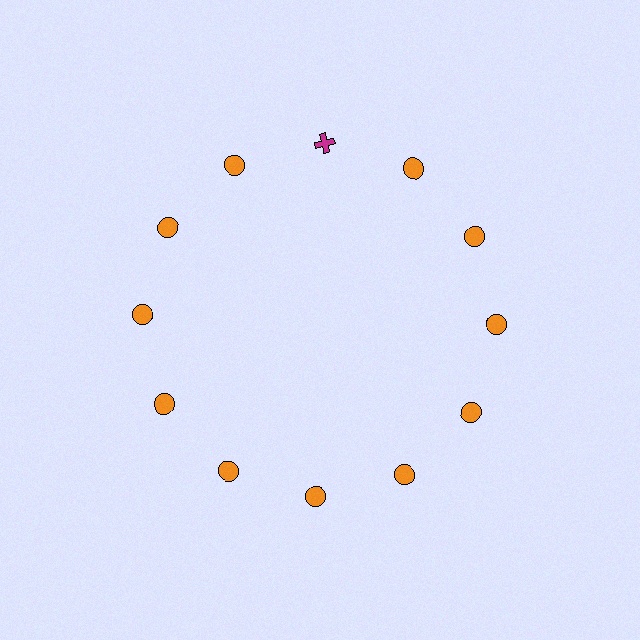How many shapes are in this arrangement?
There are 12 shapes arranged in a ring pattern.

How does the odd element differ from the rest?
It differs in both color (magenta instead of orange) and shape (cross instead of circle).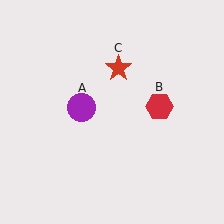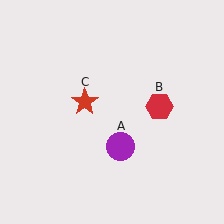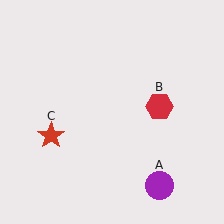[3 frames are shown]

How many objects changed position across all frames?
2 objects changed position: purple circle (object A), red star (object C).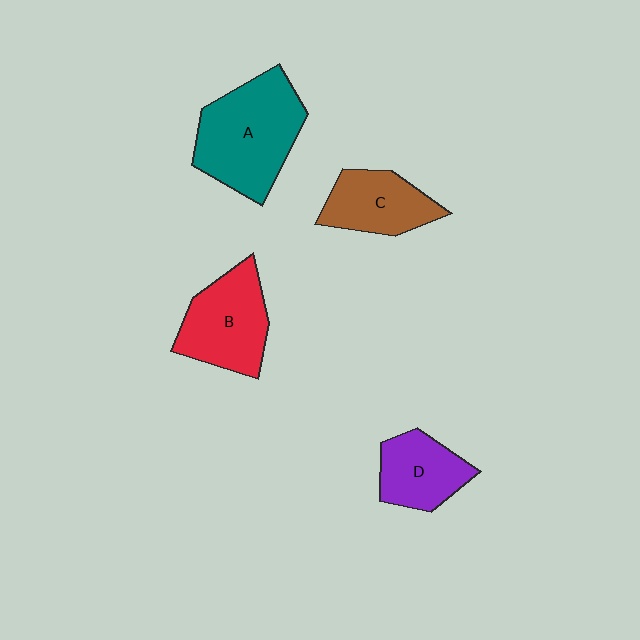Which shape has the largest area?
Shape A (teal).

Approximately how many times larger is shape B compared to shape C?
Approximately 1.2 times.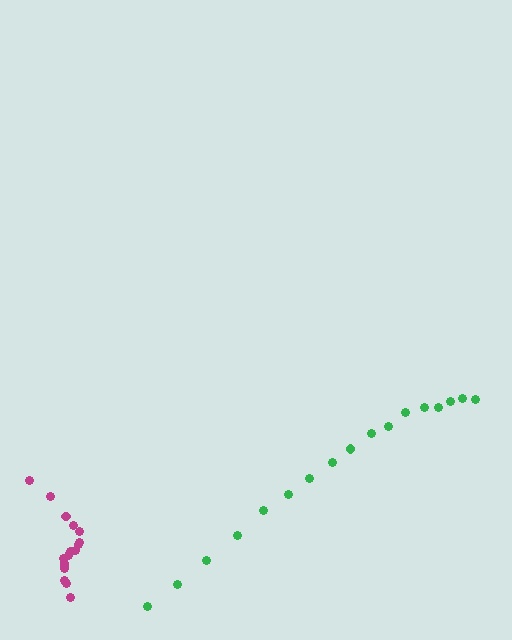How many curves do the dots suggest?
There are 2 distinct paths.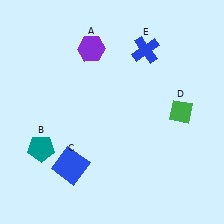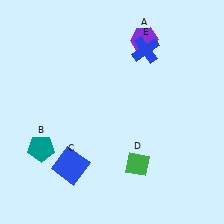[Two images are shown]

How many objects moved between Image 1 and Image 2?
2 objects moved between the two images.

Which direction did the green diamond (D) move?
The green diamond (D) moved down.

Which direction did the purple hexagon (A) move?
The purple hexagon (A) moved right.